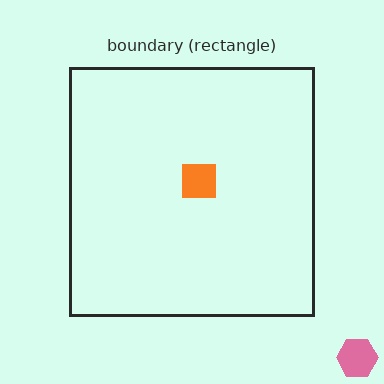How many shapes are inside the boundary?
1 inside, 1 outside.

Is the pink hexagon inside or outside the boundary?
Outside.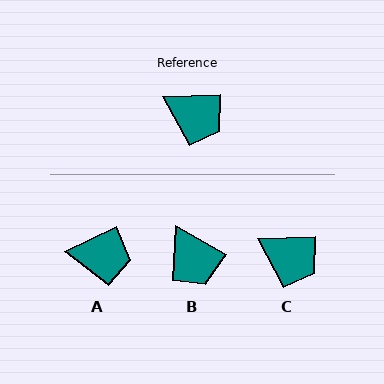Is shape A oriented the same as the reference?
No, it is off by about 24 degrees.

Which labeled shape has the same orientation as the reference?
C.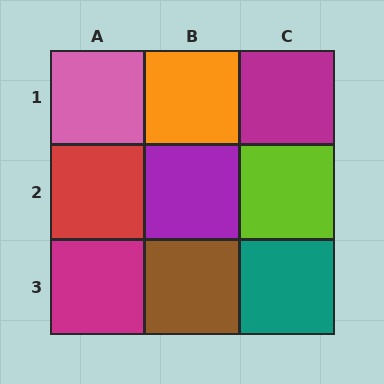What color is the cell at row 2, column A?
Red.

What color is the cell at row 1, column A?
Pink.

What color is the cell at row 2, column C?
Lime.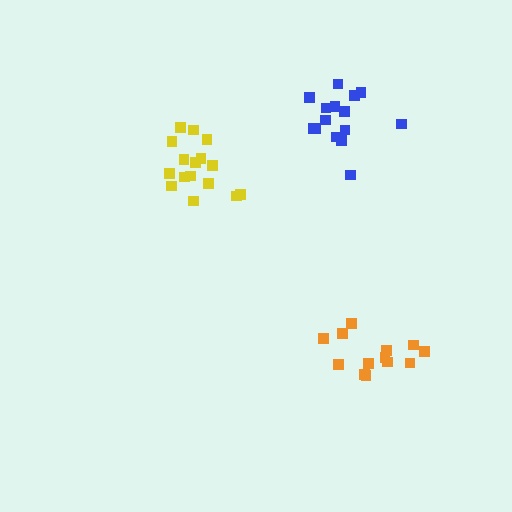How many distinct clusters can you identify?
There are 3 distinct clusters.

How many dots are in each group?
Group 1: 16 dots, Group 2: 13 dots, Group 3: 15 dots (44 total).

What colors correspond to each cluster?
The clusters are colored: yellow, orange, blue.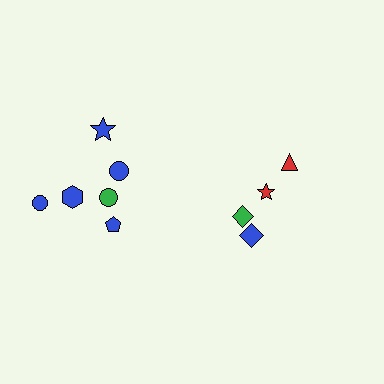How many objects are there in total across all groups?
There are 10 objects.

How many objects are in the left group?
There are 6 objects.